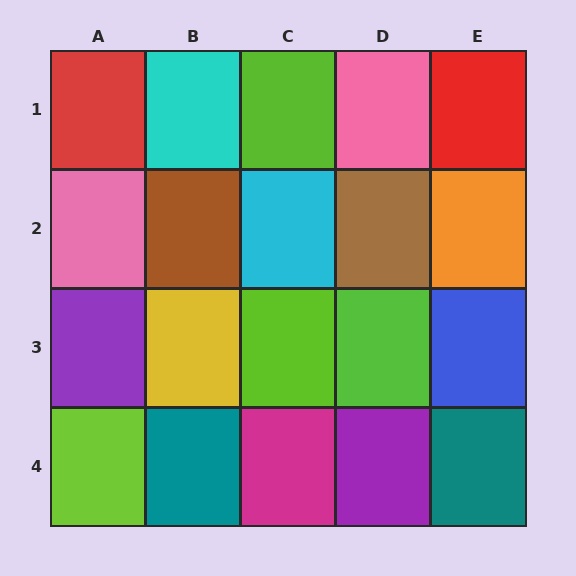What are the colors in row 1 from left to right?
Red, cyan, lime, pink, red.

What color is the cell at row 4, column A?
Lime.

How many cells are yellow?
1 cell is yellow.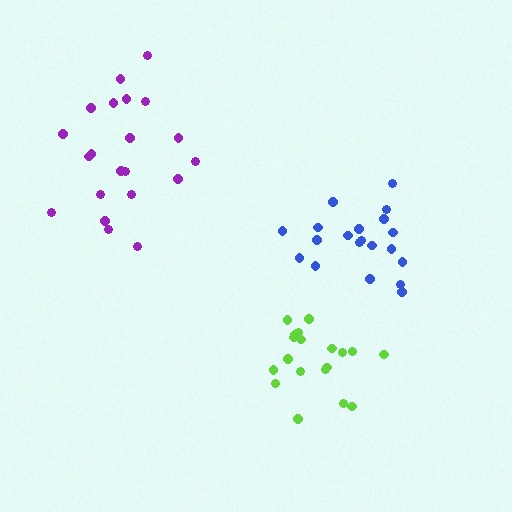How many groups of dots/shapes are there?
There are 3 groups.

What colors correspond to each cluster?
The clusters are colored: purple, blue, lime.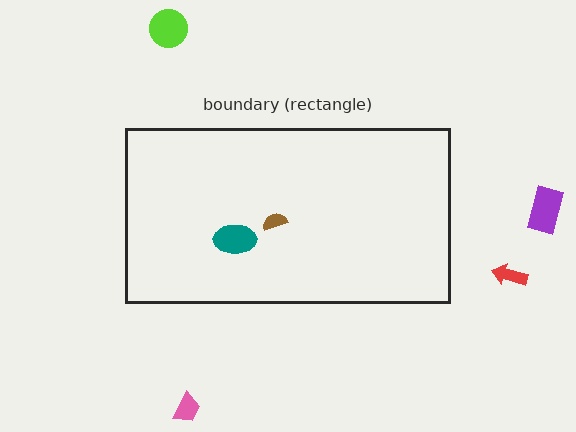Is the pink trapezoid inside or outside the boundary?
Outside.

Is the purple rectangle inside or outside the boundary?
Outside.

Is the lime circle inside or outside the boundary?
Outside.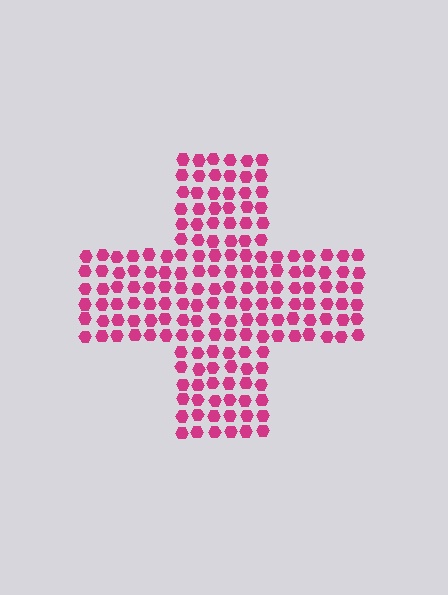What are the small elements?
The small elements are hexagons.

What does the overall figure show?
The overall figure shows a cross.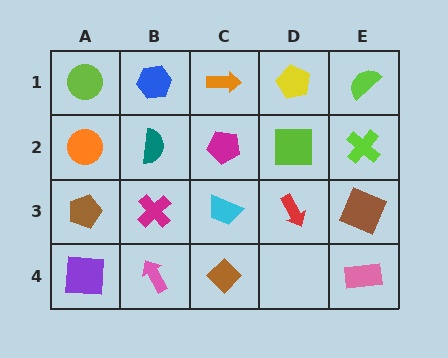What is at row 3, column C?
A cyan trapezoid.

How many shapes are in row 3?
5 shapes.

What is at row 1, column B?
A blue hexagon.